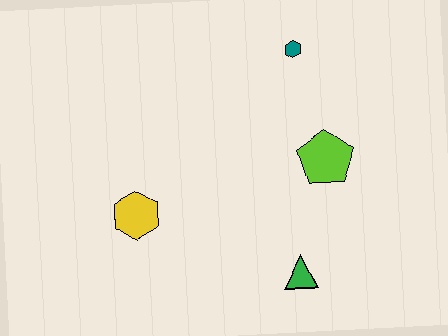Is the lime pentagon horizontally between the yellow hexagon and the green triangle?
No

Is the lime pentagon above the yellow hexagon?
Yes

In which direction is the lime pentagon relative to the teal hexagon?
The lime pentagon is below the teal hexagon.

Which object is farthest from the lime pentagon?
The yellow hexagon is farthest from the lime pentagon.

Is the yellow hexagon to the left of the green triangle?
Yes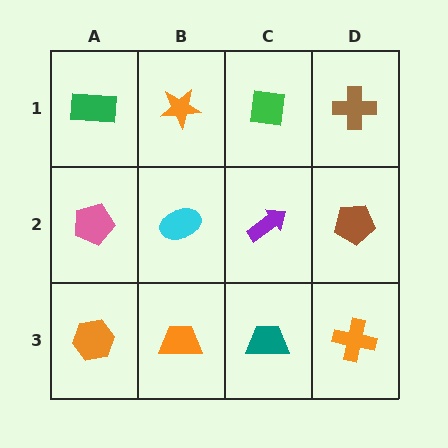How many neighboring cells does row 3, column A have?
2.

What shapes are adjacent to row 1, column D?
A brown pentagon (row 2, column D), a green square (row 1, column C).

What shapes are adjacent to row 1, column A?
A pink pentagon (row 2, column A), an orange star (row 1, column B).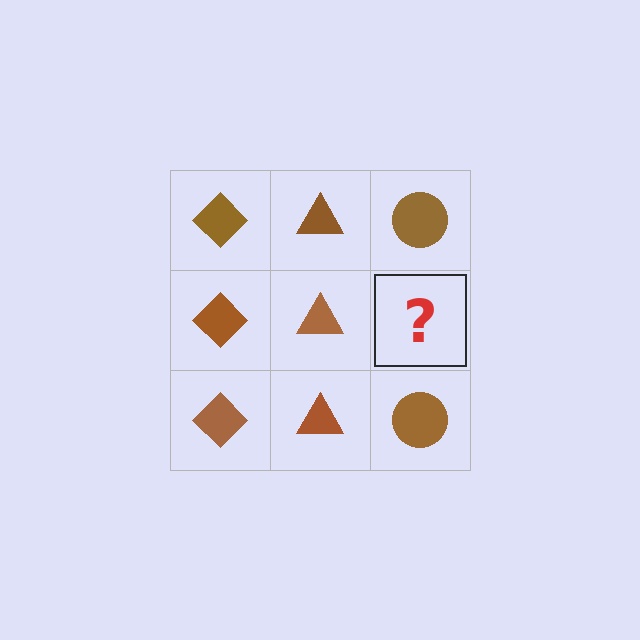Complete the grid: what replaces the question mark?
The question mark should be replaced with a brown circle.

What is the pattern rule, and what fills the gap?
The rule is that each column has a consistent shape. The gap should be filled with a brown circle.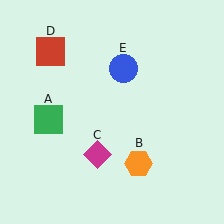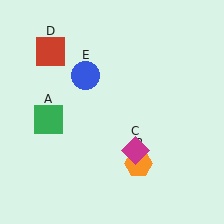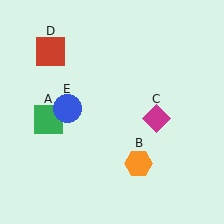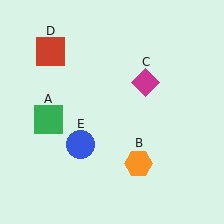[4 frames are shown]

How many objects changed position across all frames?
2 objects changed position: magenta diamond (object C), blue circle (object E).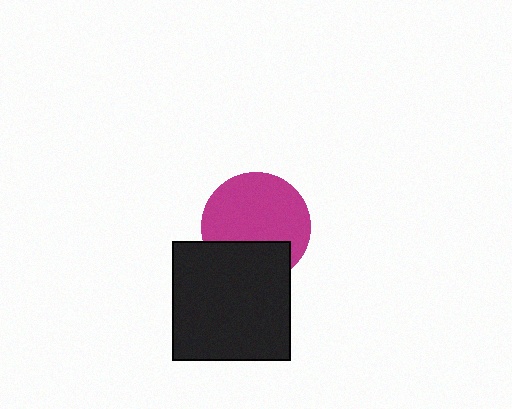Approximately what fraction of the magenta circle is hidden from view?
Roughly 30% of the magenta circle is hidden behind the black square.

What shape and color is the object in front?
The object in front is a black square.